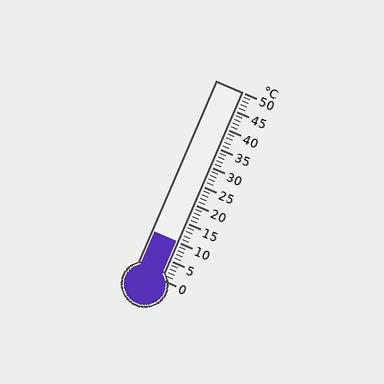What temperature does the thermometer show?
The thermometer shows approximately 10°C.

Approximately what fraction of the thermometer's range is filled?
The thermometer is filled to approximately 20% of its range.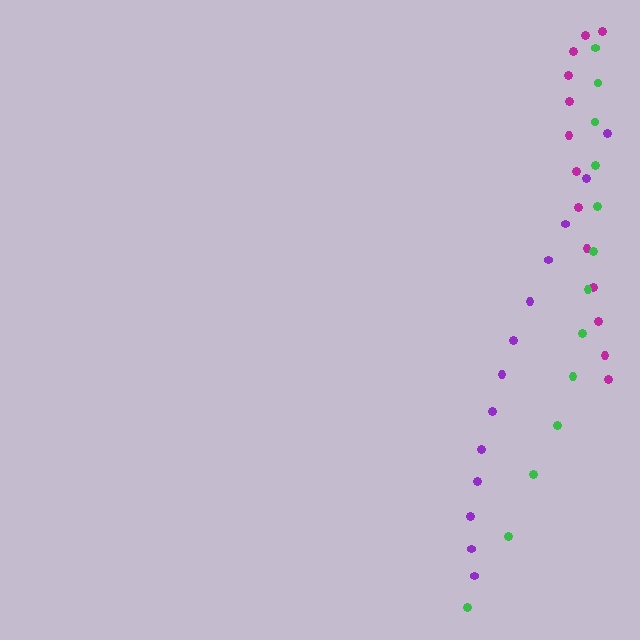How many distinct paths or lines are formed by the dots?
There are 3 distinct paths.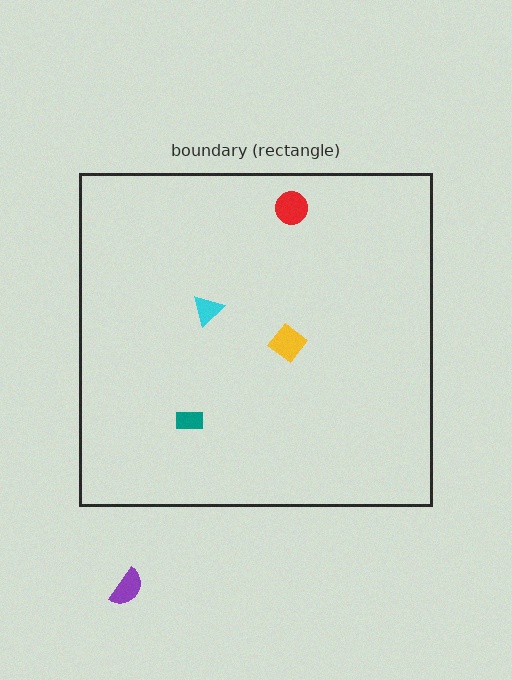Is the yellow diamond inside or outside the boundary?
Inside.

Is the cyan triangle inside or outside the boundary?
Inside.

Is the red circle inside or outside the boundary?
Inside.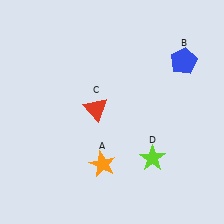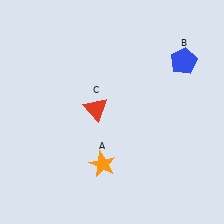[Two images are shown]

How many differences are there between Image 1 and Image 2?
There is 1 difference between the two images.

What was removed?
The lime star (D) was removed in Image 2.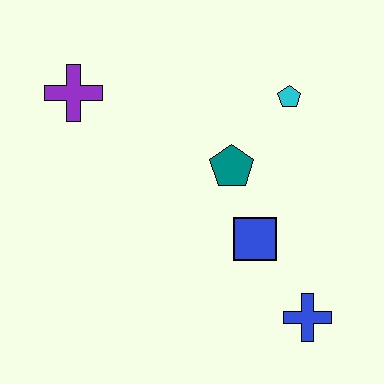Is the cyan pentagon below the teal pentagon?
No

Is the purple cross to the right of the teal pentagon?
No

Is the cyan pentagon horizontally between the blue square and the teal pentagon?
No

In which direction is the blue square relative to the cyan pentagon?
The blue square is below the cyan pentagon.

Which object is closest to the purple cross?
The teal pentagon is closest to the purple cross.